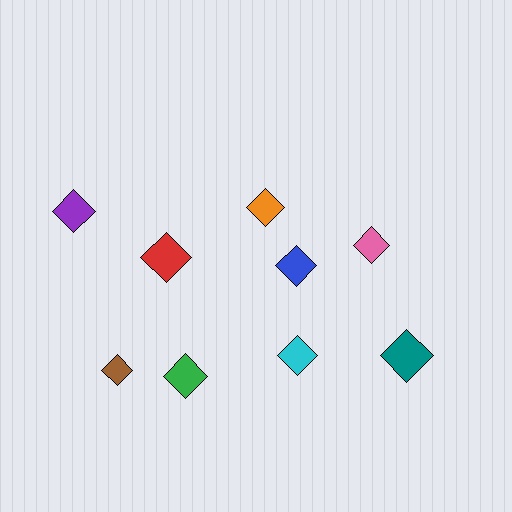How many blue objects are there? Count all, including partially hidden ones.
There is 1 blue object.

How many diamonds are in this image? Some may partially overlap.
There are 9 diamonds.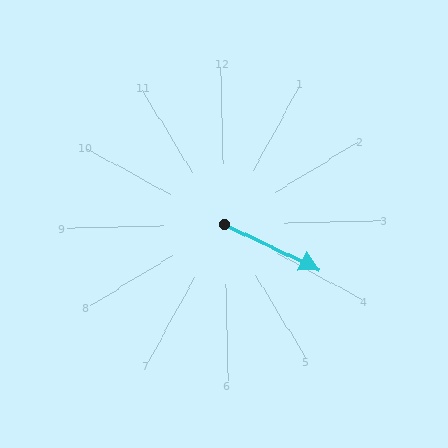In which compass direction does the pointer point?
Southeast.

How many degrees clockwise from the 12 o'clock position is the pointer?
Approximately 117 degrees.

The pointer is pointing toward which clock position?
Roughly 4 o'clock.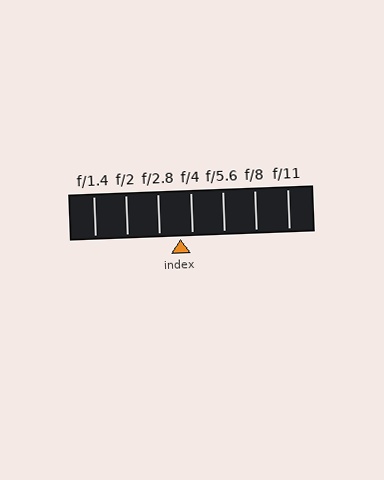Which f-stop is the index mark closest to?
The index mark is closest to f/4.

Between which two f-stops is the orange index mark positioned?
The index mark is between f/2.8 and f/4.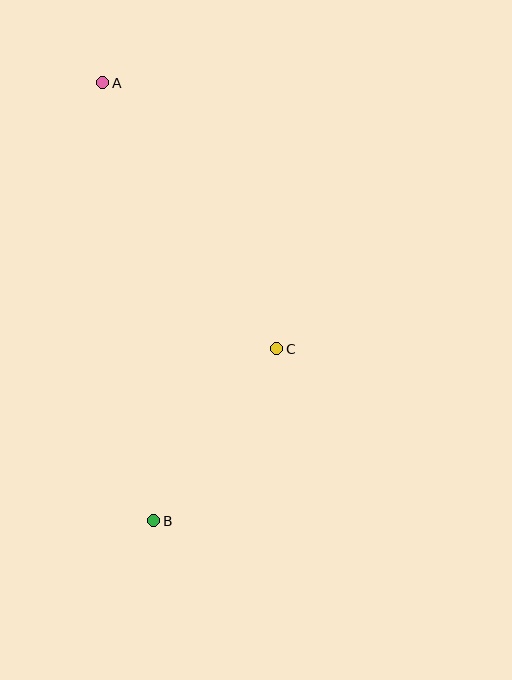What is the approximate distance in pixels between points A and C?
The distance between A and C is approximately 318 pixels.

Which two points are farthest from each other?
Points A and B are farthest from each other.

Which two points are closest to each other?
Points B and C are closest to each other.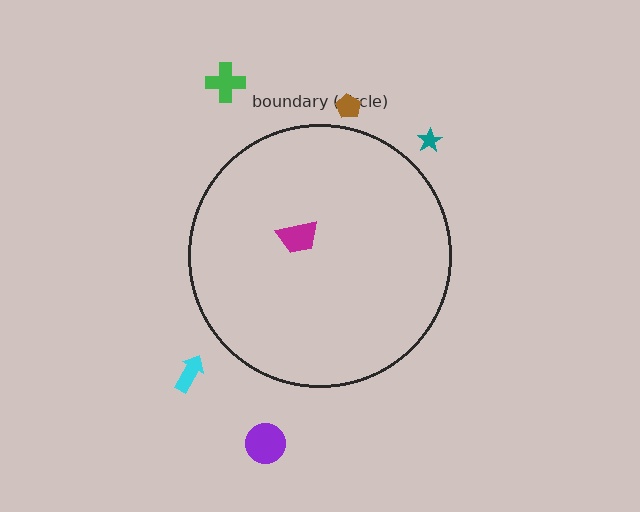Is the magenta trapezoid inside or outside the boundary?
Inside.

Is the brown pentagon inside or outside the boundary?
Outside.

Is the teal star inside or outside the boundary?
Outside.